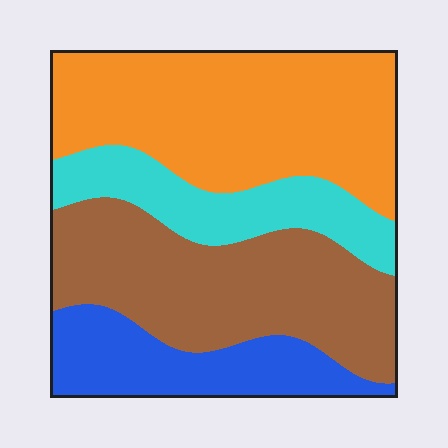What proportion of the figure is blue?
Blue covers about 15% of the figure.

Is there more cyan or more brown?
Brown.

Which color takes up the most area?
Orange, at roughly 35%.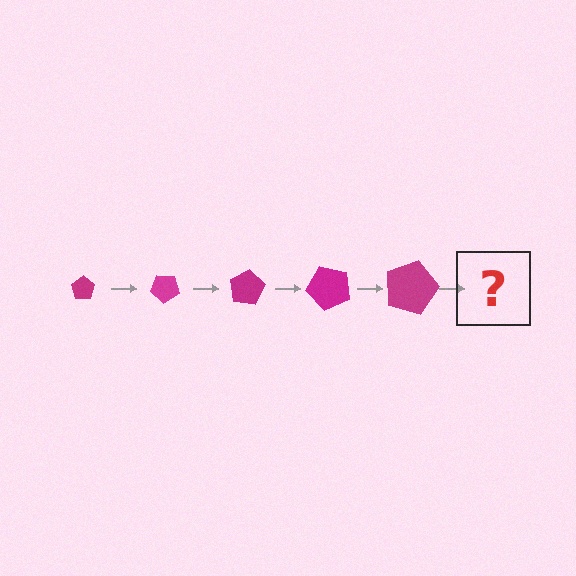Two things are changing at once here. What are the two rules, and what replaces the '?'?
The two rules are that the pentagon grows larger each step and it rotates 40 degrees each step. The '?' should be a pentagon, larger than the previous one and rotated 200 degrees from the start.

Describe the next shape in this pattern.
It should be a pentagon, larger than the previous one and rotated 200 degrees from the start.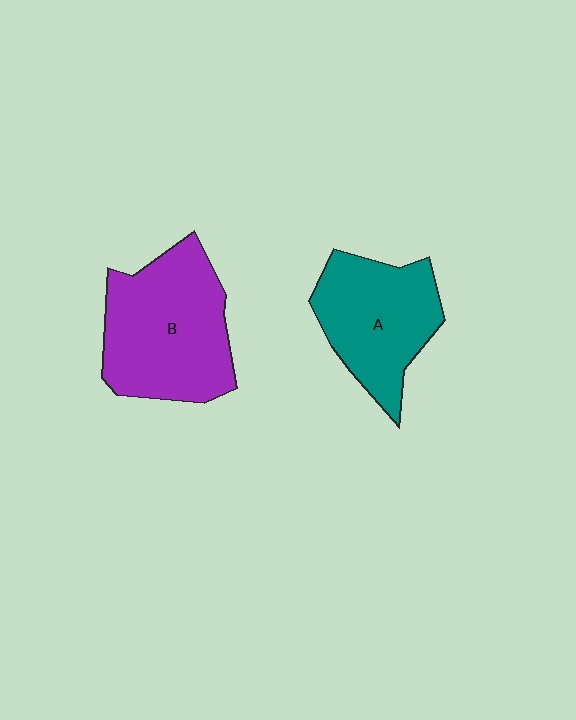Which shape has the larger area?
Shape B (purple).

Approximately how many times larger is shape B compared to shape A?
Approximately 1.2 times.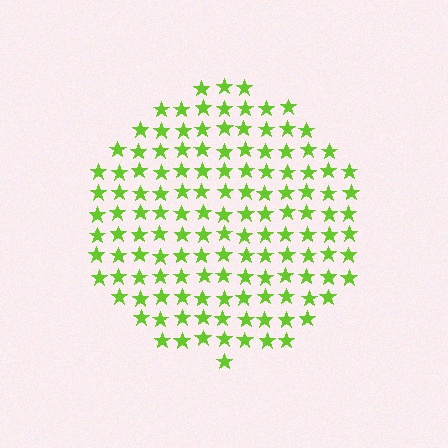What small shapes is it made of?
It is made of small stars.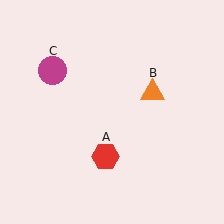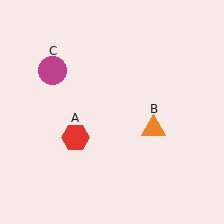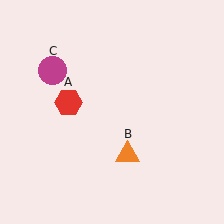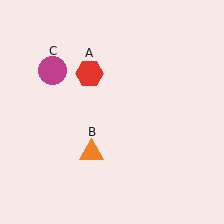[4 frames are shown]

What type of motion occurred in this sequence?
The red hexagon (object A), orange triangle (object B) rotated clockwise around the center of the scene.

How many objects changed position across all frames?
2 objects changed position: red hexagon (object A), orange triangle (object B).